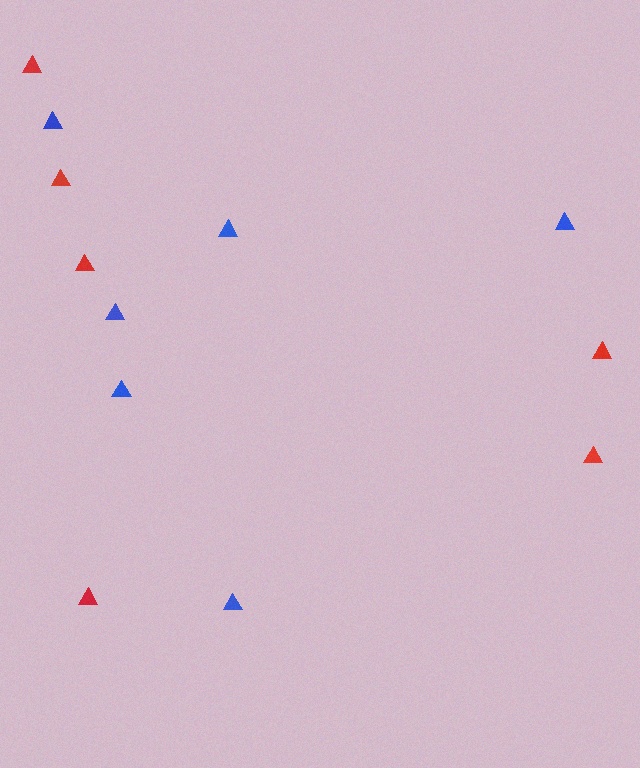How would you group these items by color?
There are 2 groups: one group of red triangles (6) and one group of blue triangles (6).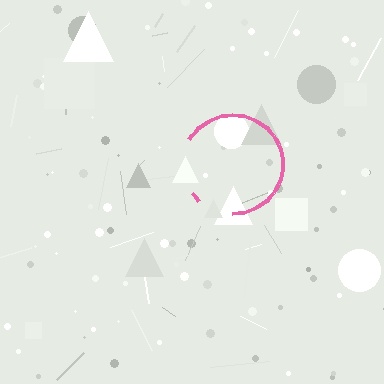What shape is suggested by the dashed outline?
The dashed outline suggests a circle.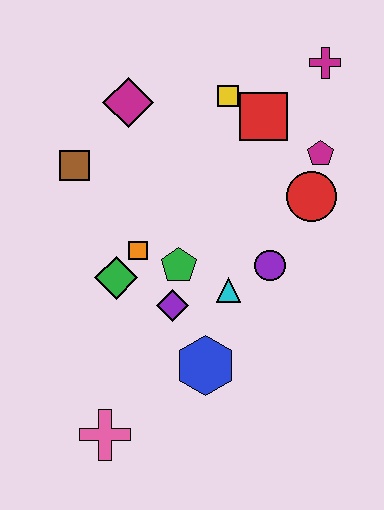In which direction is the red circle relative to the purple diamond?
The red circle is to the right of the purple diamond.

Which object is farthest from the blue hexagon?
The magenta cross is farthest from the blue hexagon.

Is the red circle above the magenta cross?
No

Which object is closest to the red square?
The yellow square is closest to the red square.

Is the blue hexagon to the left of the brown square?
No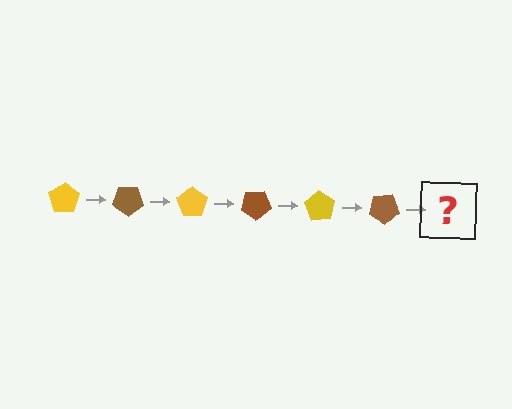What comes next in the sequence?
The next element should be a yellow pentagon, rotated 210 degrees from the start.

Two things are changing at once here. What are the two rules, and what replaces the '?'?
The two rules are that it rotates 35 degrees each step and the color cycles through yellow and brown. The '?' should be a yellow pentagon, rotated 210 degrees from the start.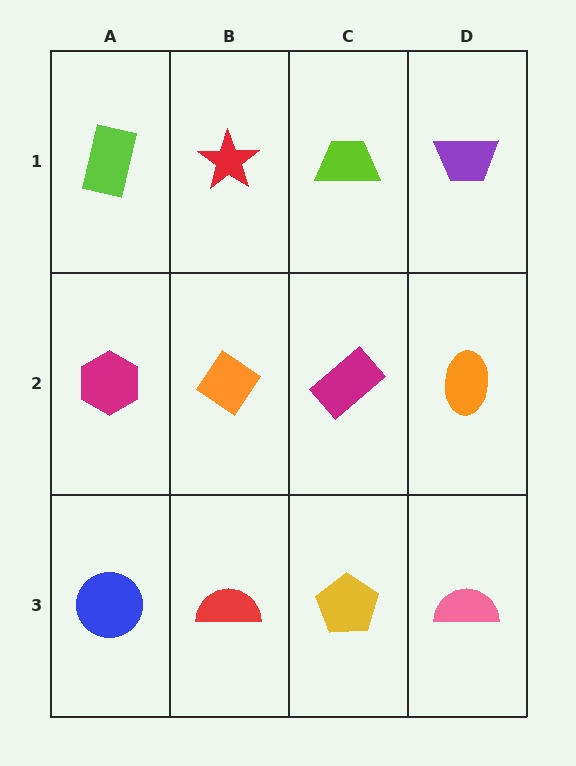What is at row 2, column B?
An orange diamond.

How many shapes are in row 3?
4 shapes.